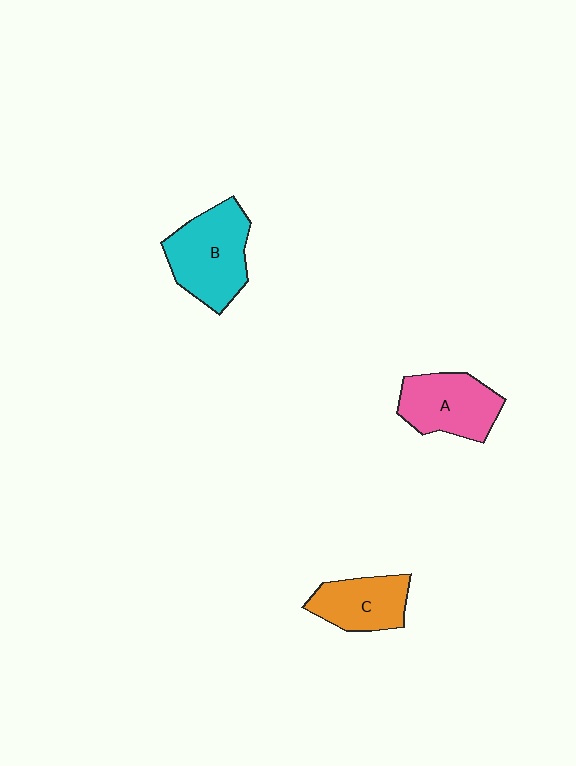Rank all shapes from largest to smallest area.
From largest to smallest: B (cyan), A (pink), C (orange).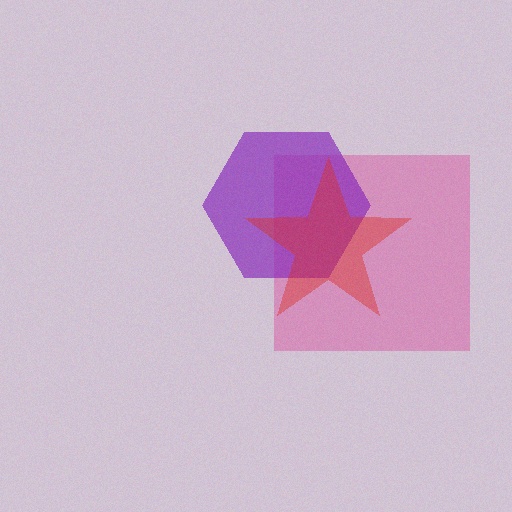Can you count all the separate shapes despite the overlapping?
Yes, there are 3 separate shapes.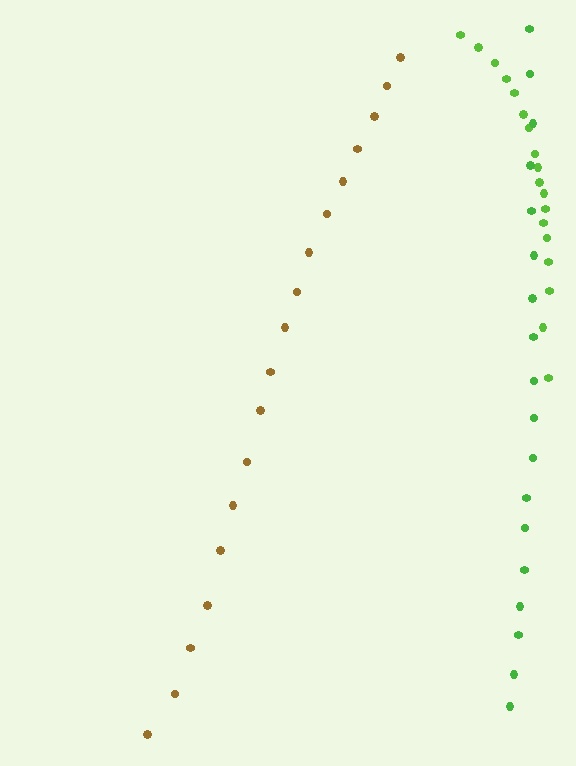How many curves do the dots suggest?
There are 3 distinct paths.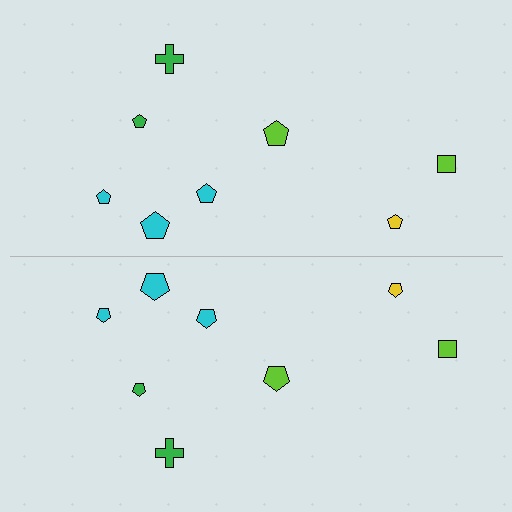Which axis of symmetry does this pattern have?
The pattern has a horizontal axis of symmetry running through the center of the image.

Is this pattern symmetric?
Yes, this pattern has bilateral (reflection) symmetry.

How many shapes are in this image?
There are 16 shapes in this image.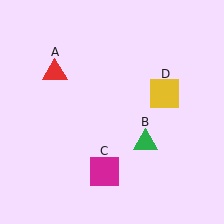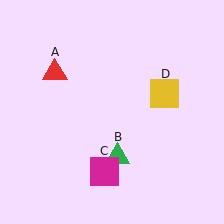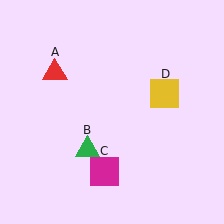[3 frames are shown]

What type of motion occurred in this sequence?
The green triangle (object B) rotated clockwise around the center of the scene.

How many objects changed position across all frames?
1 object changed position: green triangle (object B).